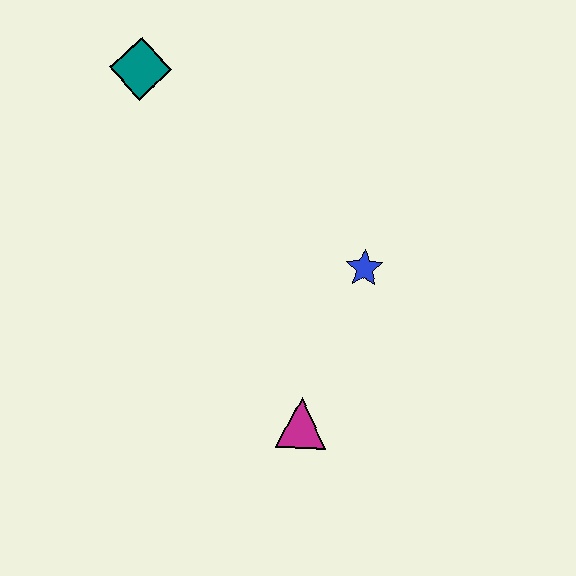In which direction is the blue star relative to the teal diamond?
The blue star is to the right of the teal diamond.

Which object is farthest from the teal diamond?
The magenta triangle is farthest from the teal diamond.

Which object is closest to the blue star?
The magenta triangle is closest to the blue star.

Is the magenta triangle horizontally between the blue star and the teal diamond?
Yes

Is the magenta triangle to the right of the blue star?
No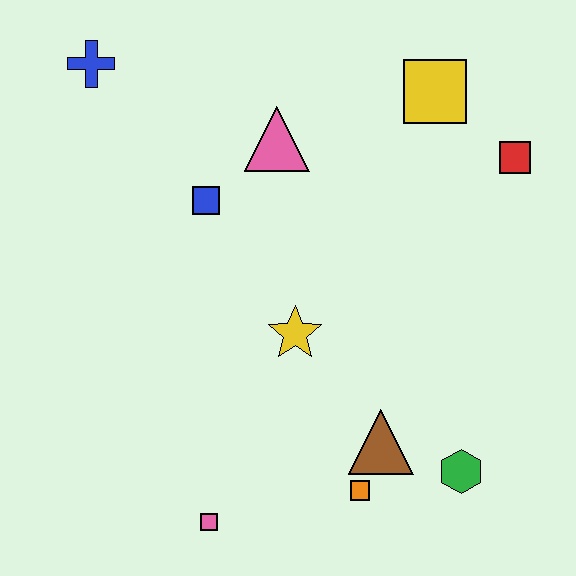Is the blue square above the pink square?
Yes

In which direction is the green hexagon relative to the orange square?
The green hexagon is to the right of the orange square.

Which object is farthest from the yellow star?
The blue cross is farthest from the yellow star.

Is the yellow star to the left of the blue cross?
No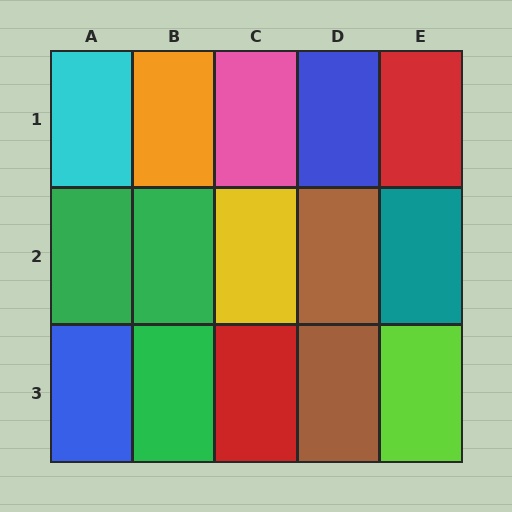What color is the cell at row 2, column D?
Brown.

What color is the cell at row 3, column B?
Green.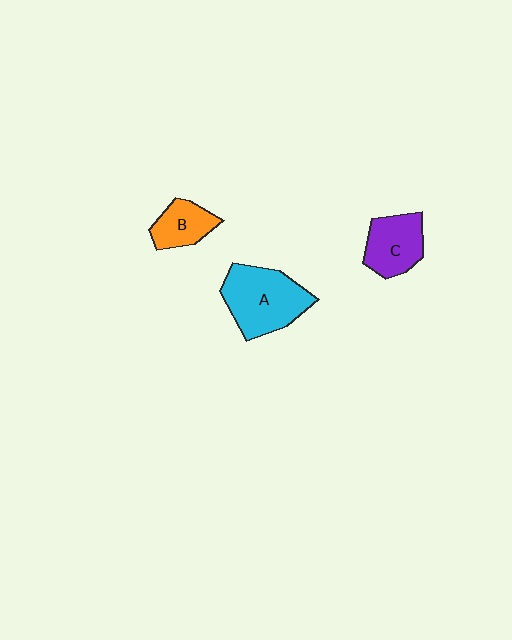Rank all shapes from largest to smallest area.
From largest to smallest: A (cyan), C (purple), B (orange).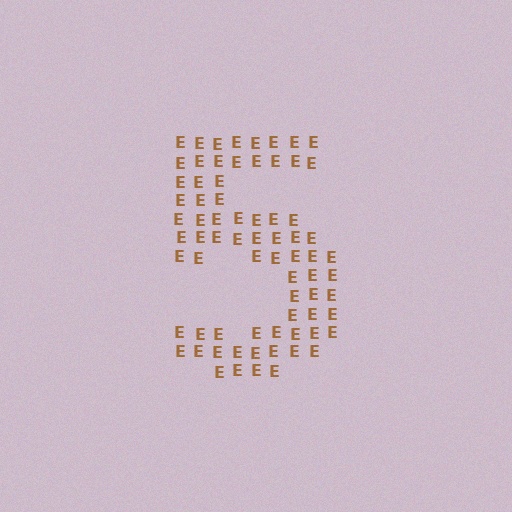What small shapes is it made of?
It is made of small letter E's.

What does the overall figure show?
The overall figure shows the digit 5.